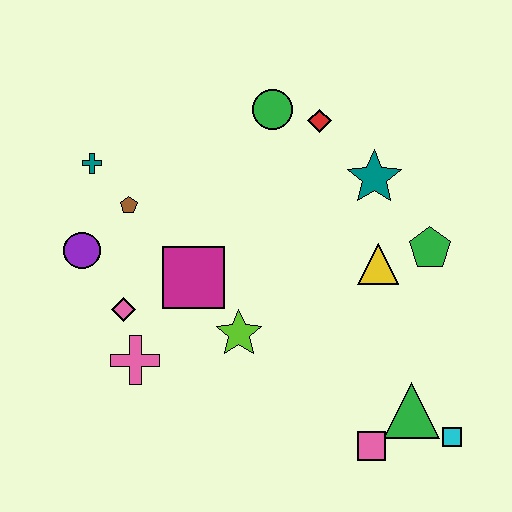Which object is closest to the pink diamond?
The pink cross is closest to the pink diamond.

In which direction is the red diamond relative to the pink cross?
The red diamond is above the pink cross.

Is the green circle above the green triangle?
Yes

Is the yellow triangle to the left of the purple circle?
No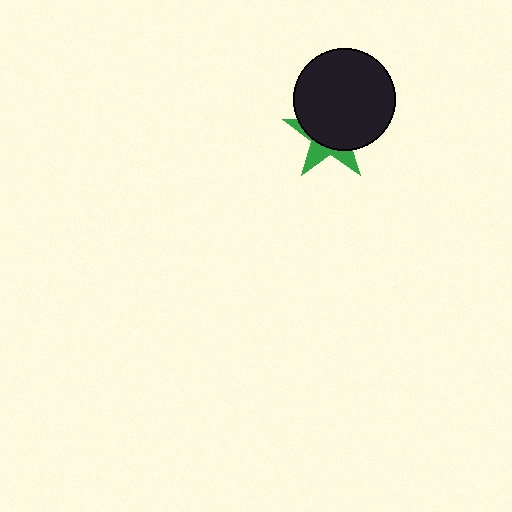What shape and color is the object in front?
The object in front is a black circle.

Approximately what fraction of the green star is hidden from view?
Roughly 67% of the green star is hidden behind the black circle.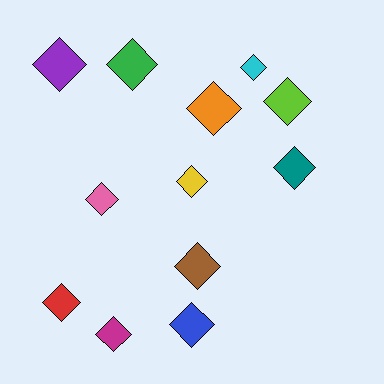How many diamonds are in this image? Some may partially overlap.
There are 12 diamonds.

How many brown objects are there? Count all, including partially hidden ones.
There is 1 brown object.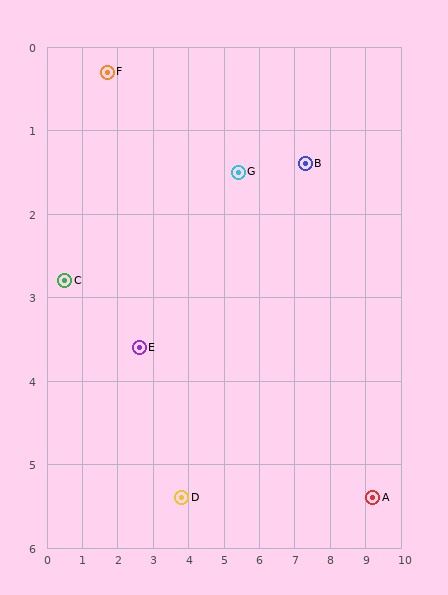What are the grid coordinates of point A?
Point A is at approximately (9.2, 5.4).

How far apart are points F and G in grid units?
Points F and G are about 3.9 grid units apart.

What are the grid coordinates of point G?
Point G is at approximately (5.4, 1.5).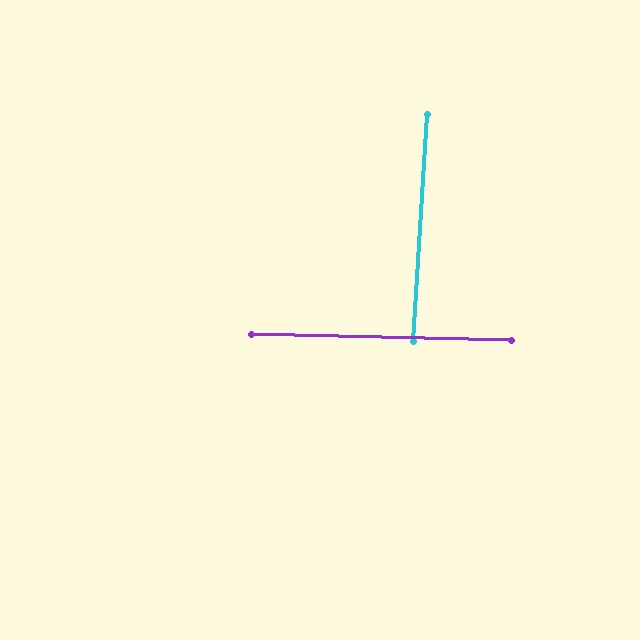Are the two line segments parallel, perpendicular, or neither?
Perpendicular — they meet at approximately 88°.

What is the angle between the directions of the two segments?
Approximately 88 degrees.